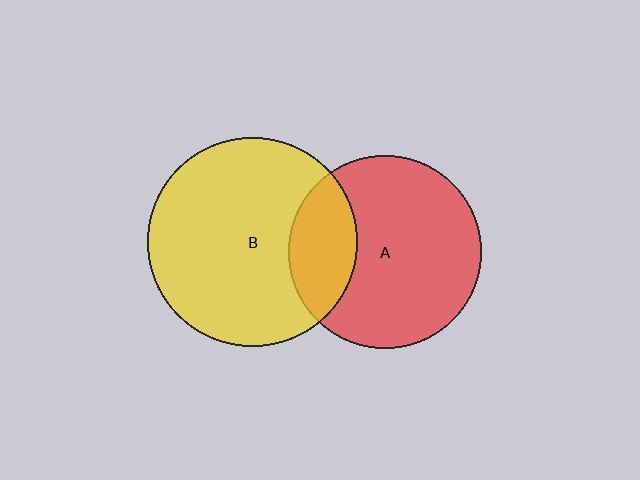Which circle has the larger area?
Circle B (yellow).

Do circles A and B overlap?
Yes.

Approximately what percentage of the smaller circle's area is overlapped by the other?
Approximately 25%.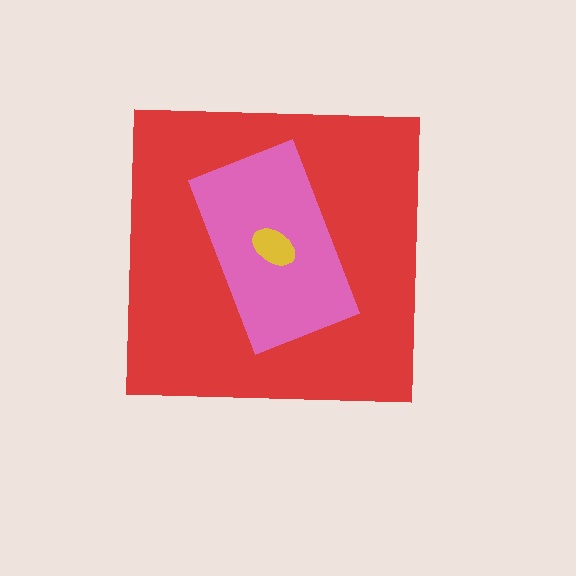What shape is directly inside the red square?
The pink rectangle.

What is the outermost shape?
The red square.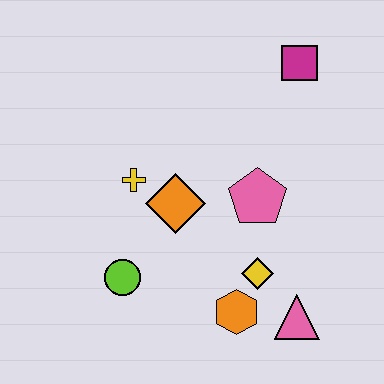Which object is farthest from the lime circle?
The magenta square is farthest from the lime circle.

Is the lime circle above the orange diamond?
No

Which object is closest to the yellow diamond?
The orange hexagon is closest to the yellow diamond.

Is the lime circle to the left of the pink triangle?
Yes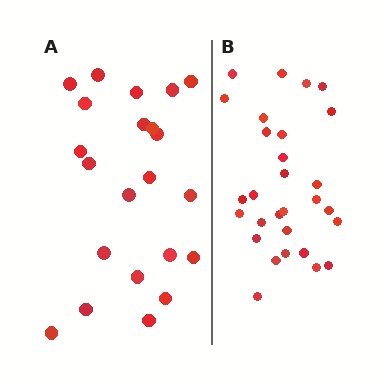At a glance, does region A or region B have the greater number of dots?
Region B (the right region) has more dots.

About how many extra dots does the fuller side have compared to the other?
Region B has roughly 8 or so more dots than region A.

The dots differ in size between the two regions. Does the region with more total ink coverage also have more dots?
No. Region A has more total ink coverage because its dots are larger, but region B actually contains more individual dots. Total area can be misleading — the number of items is what matters here.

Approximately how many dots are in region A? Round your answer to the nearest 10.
About 20 dots. (The exact count is 22, which rounds to 20.)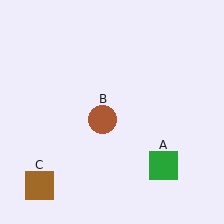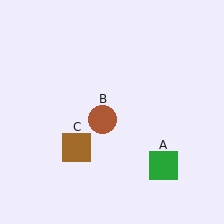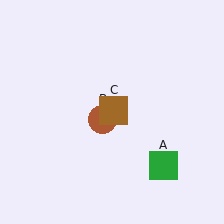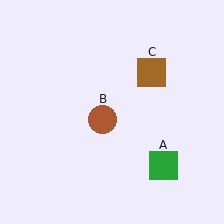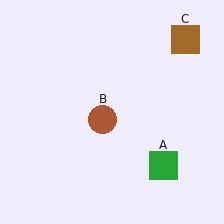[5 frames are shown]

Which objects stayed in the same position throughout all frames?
Green square (object A) and brown circle (object B) remained stationary.